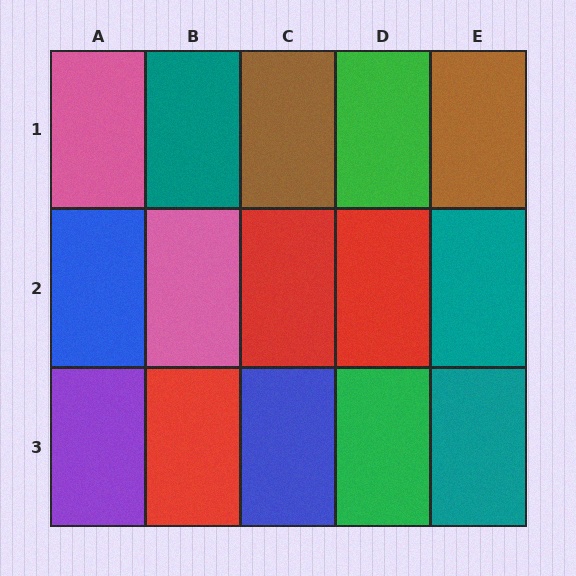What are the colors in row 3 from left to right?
Purple, red, blue, green, teal.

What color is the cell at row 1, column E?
Brown.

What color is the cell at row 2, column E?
Teal.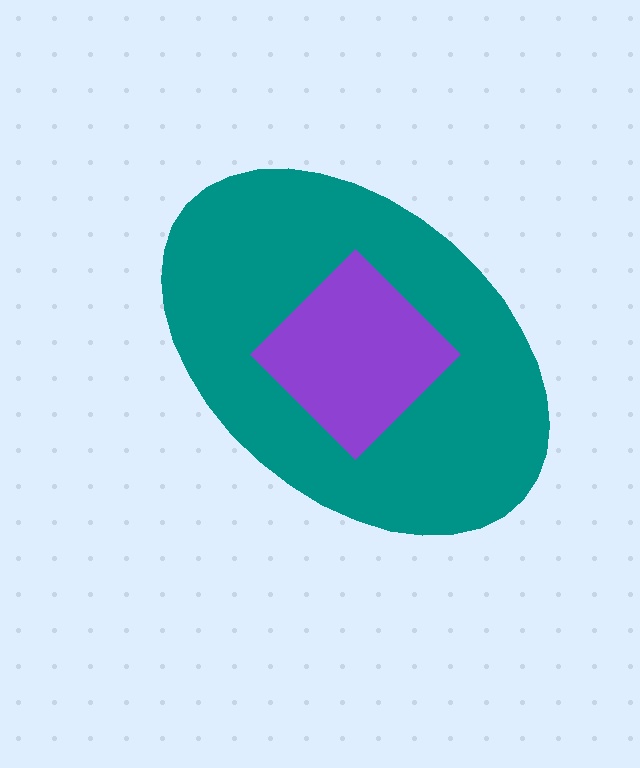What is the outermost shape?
The teal ellipse.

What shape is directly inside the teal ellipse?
The purple diamond.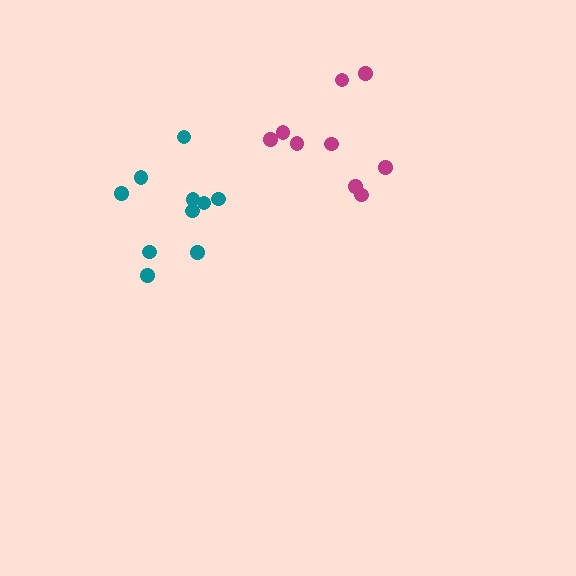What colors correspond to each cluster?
The clusters are colored: teal, magenta.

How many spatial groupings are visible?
There are 2 spatial groupings.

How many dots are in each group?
Group 1: 10 dots, Group 2: 9 dots (19 total).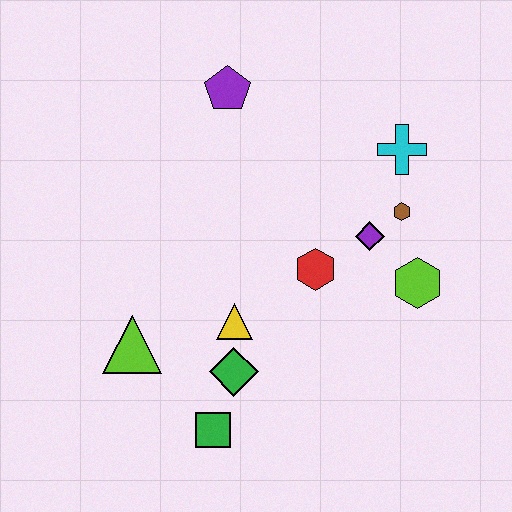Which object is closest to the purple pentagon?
The cyan cross is closest to the purple pentagon.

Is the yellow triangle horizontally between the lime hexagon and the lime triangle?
Yes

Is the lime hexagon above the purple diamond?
No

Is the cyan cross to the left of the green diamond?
No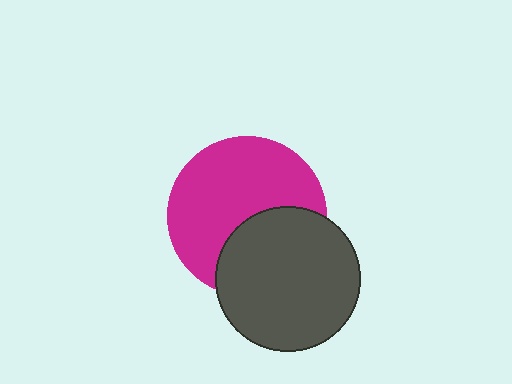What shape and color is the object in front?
The object in front is a dark gray circle.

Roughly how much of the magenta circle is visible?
About half of it is visible (roughly 63%).